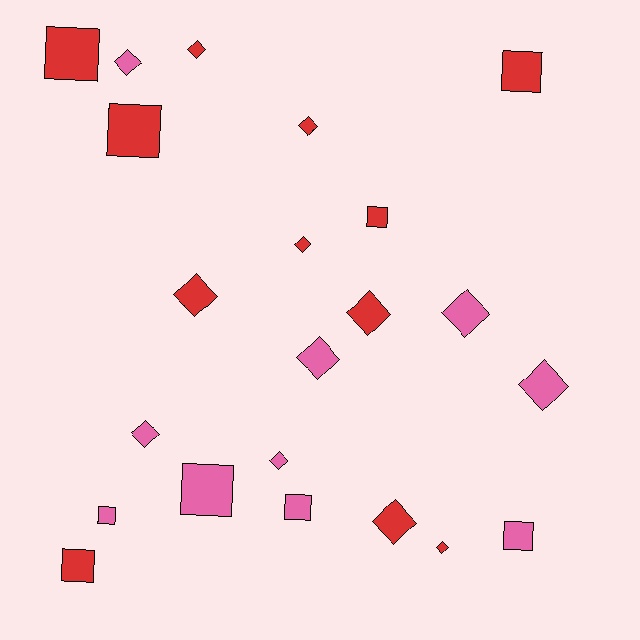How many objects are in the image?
There are 22 objects.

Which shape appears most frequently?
Diamond, with 13 objects.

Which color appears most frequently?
Red, with 12 objects.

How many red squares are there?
There are 5 red squares.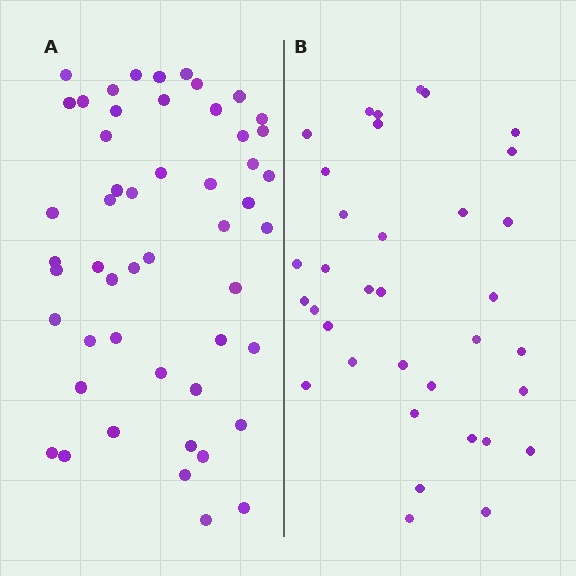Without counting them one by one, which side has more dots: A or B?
Region A (the left region) has more dots.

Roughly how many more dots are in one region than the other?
Region A has approximately 15 more dots than region B.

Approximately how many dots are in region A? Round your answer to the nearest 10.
About 50 dots. (The exact count is 51, which rounds to 50.)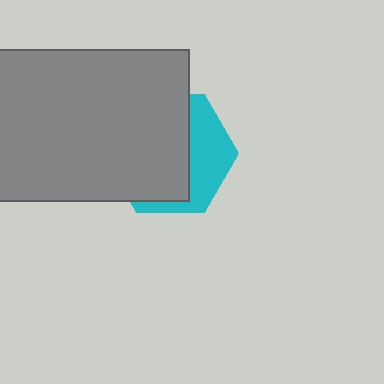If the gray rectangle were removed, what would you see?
You would see the complete cyan hexagon.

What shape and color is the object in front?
The object in front is a gray rectangle.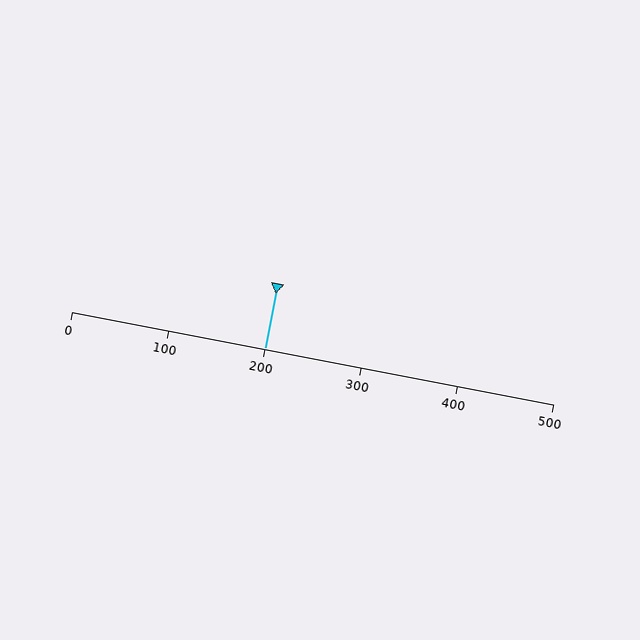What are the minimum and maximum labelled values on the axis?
The axis runs from 0 to 500.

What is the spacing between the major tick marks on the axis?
The major ticks are spaced 100 apart.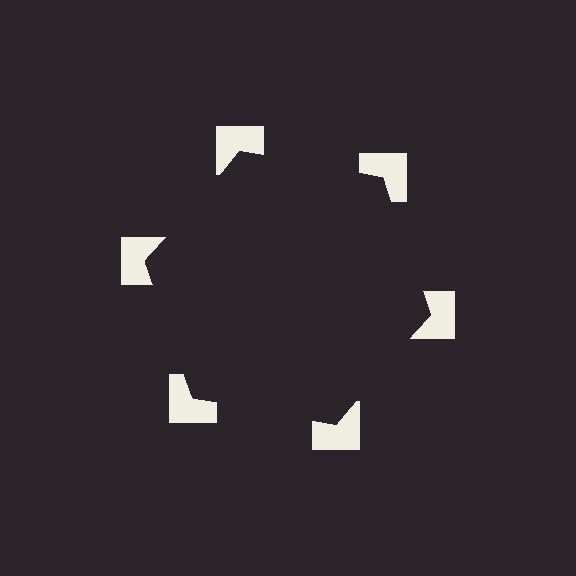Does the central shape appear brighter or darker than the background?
It typically appears slightly darker than the background, even though no actual brightness change is drawn.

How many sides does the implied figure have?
6 sides.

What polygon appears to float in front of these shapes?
An illusory hexagon — its edges are inferred from the aligned wedge cuts in the notched squares, not physically drawn.